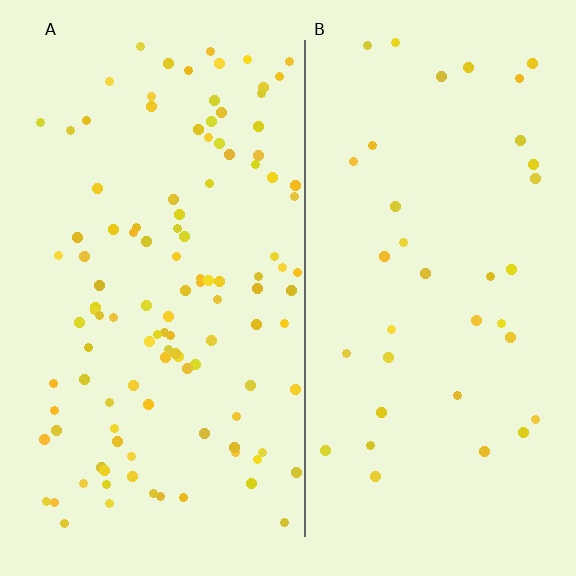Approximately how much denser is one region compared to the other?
Approximately 3.1× — region A over region B.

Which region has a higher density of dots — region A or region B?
A (the left).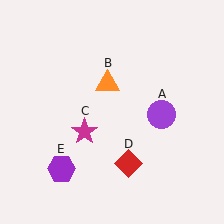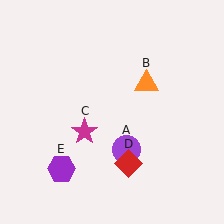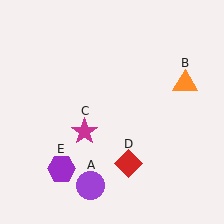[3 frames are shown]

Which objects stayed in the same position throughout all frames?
Magenta star (object C) and red diamond (object D) and purple hexagon (object E) remained stationary.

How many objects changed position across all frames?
2 objects changed position: purple circle (object A), orange triangle (object B).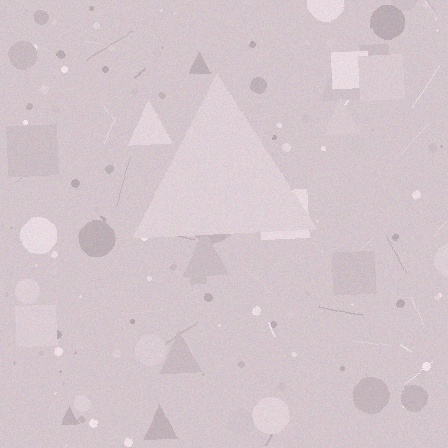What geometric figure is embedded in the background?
A triangle is embedded in the background.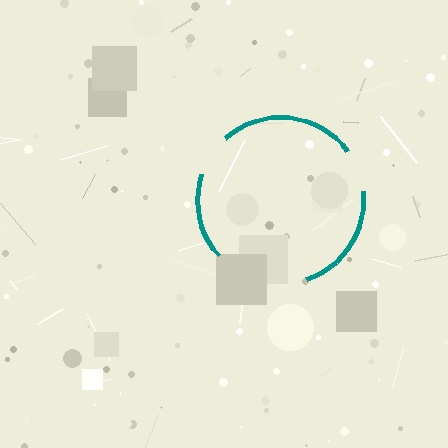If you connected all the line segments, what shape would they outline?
They would outline a circle.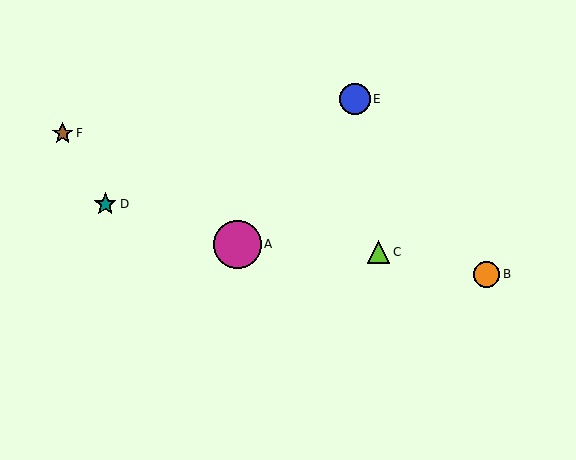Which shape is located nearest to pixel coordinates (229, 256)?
The magenta circle (labeled A) at (237, 244) is nearest to that location.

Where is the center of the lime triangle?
The center of the lime triangle is at (378, 252).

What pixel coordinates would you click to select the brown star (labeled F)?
Click at (63, 133) to select the brown star F.